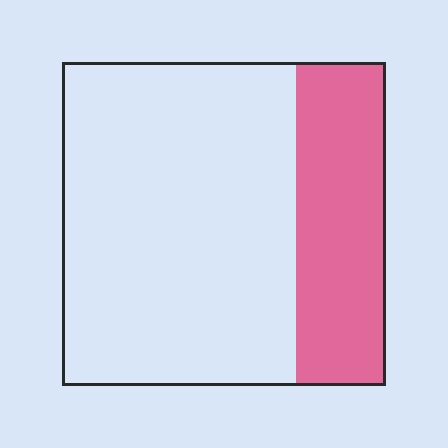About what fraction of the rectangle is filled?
About one quarter (1/4).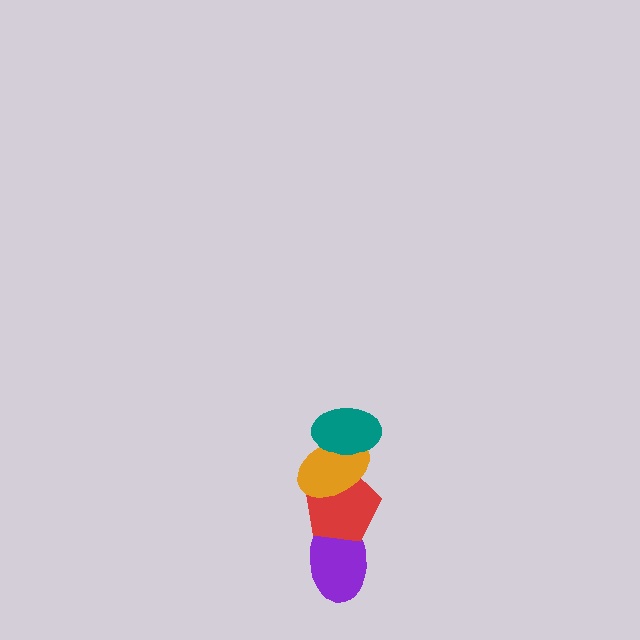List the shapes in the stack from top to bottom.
From top to bottom: the teal ellipse, the orange ellipse, the red pentagon, the purple ellipse.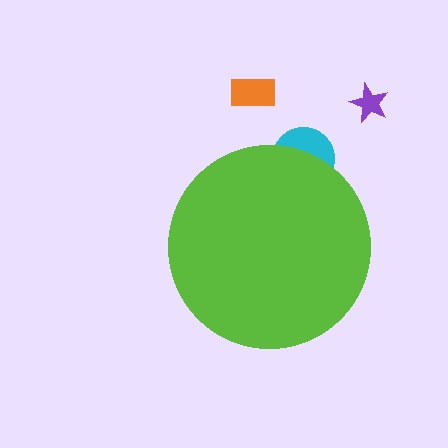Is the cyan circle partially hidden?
Yes, the cyan circle is partially hidden behind the lime circle.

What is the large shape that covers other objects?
A lime circle.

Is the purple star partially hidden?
No, the purple star is fully visible.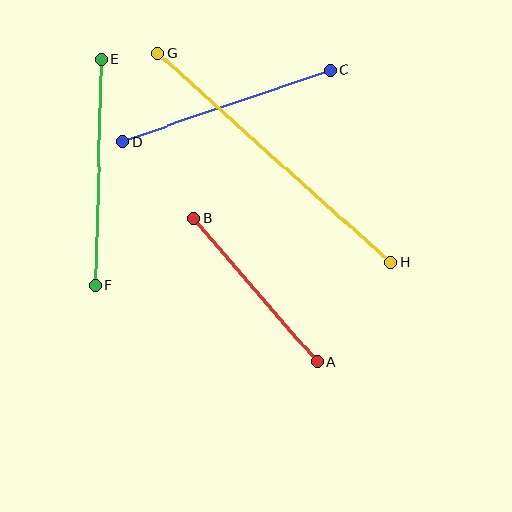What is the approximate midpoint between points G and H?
The midpoint is at approximately (274, 158) pixels.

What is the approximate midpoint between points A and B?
The midpoint is at approximately (255, 290) pixels.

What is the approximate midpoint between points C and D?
The midpoint is at approximately (227, 106) pixels.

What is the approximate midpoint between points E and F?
The midpoint is at approximately (98, 172) pixels.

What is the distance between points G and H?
The distance is approximately 313 pixels.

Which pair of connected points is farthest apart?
Points G and H are farthest apart.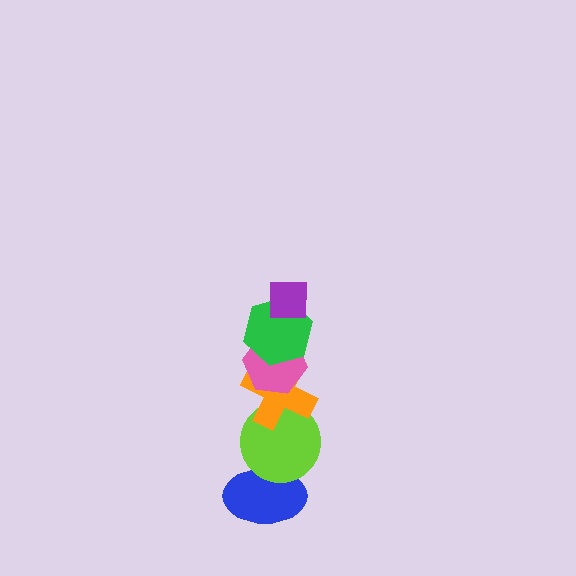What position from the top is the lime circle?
The lime circle is 5th from the top.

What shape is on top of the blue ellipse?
The lime circle is on top of the blue ellipse.